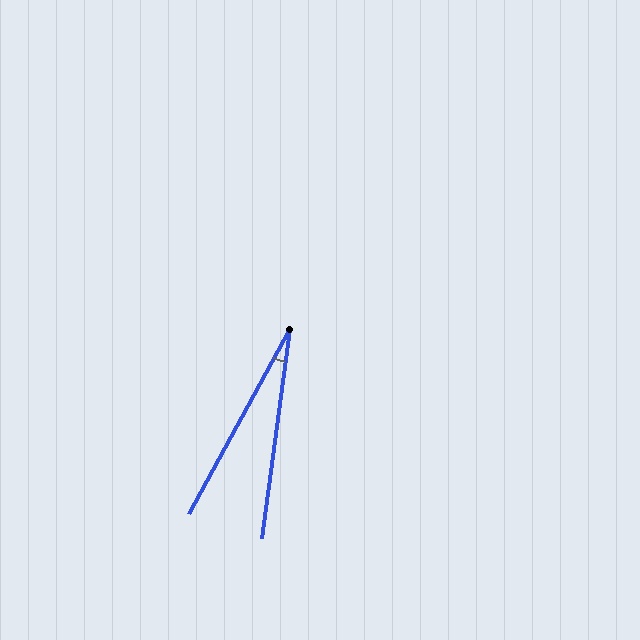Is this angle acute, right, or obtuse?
It is acute.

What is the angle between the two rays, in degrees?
Approximately 21 degrees.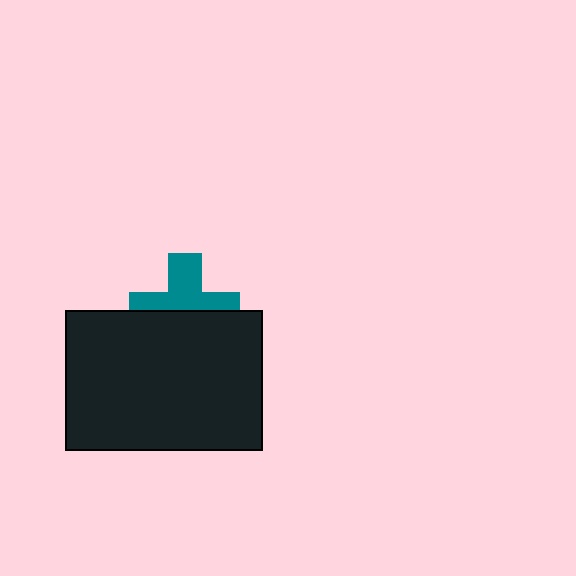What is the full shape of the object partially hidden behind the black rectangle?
The partially hidden object is a teal cross.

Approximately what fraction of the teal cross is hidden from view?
Roughly 49% of the teal cross is hidden behind the black rectangle.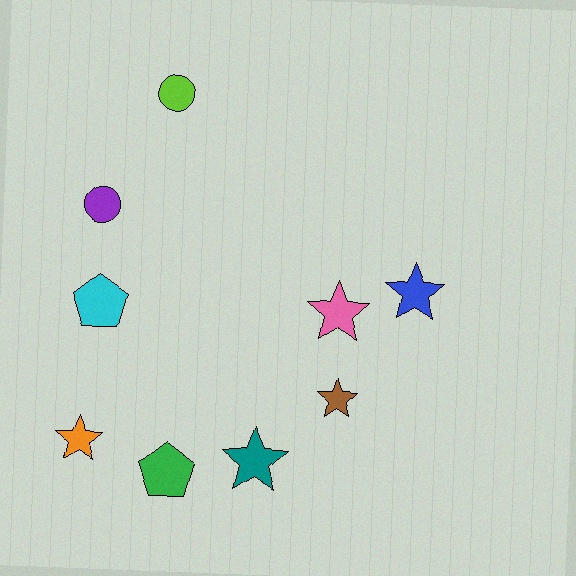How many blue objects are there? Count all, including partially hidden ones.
There is 1 blue object.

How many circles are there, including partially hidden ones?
There are 2 circles.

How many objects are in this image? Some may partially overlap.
There are 9 objects.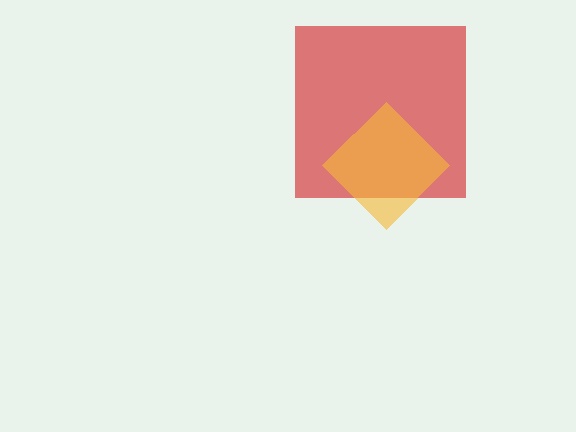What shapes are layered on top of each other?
The layered shapes are: a red square, a yellow diamond.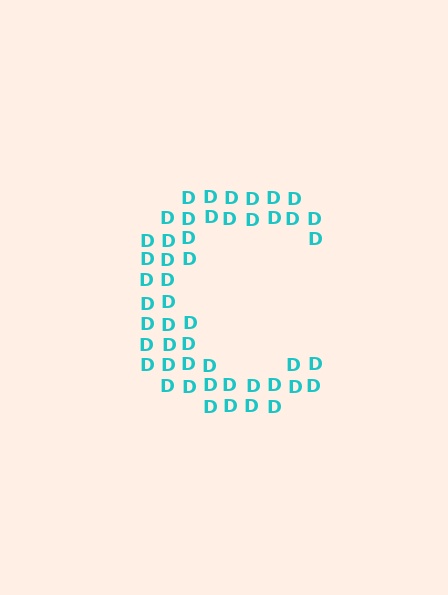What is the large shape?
The large shape is the letter C.